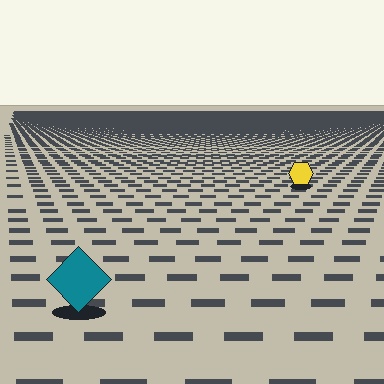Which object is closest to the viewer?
The teal diamond is closest. The texture marks near it are larger and more spread out.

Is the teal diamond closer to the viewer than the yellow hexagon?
Yes. The teal diamond is closer — you can tell from the texture gradient: the ground texture is coarser near it.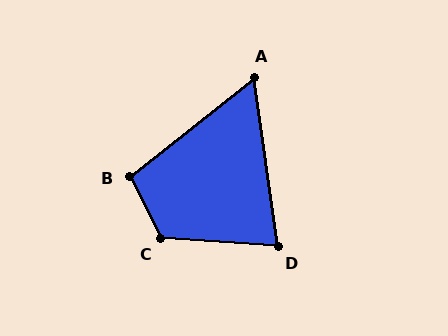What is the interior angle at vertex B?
Approximately 102 degrees (obtuse).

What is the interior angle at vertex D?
Approximately 78 degrees (acute).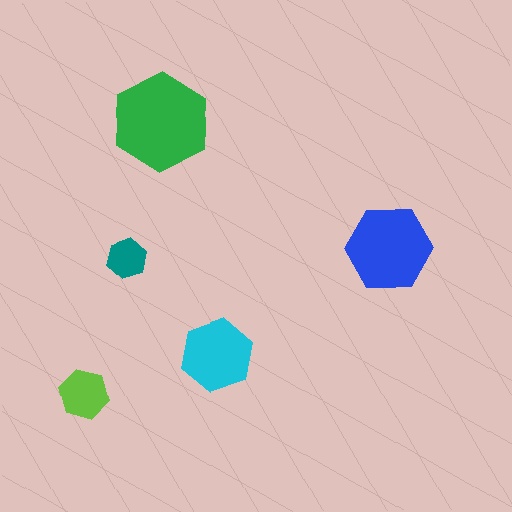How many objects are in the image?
There are 5 objects in the image.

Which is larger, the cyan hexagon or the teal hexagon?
The cyan one.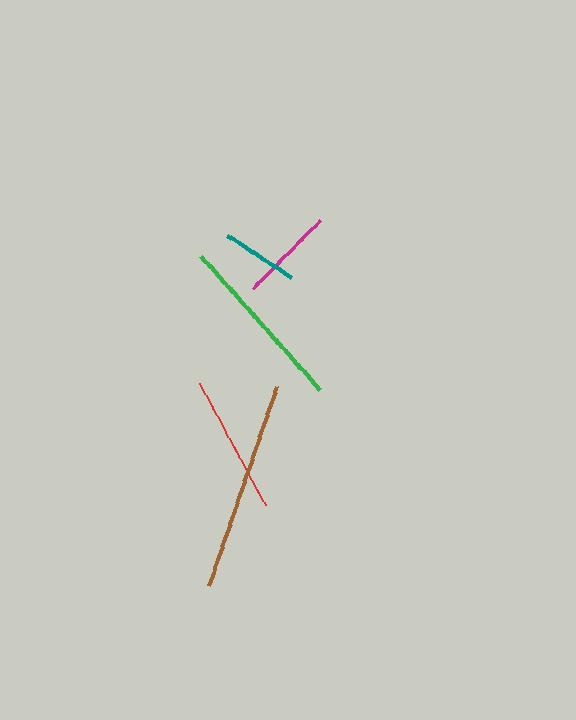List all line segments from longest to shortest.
From longest to shortest: brown, green, red, magenta, teal.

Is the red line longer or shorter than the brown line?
The brown line is longer than the red line.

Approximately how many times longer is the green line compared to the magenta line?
The green line is approximately 1.9 times the length of the magenta line.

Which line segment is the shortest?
The teal line is the shortest at approximately 76 pixels.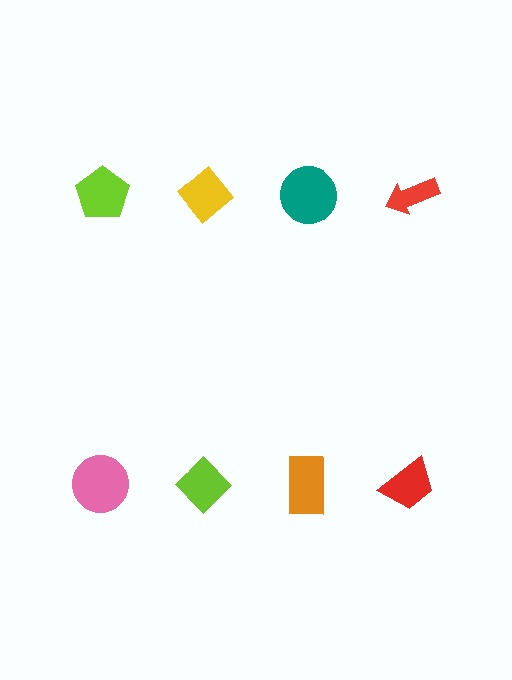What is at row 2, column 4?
A red trapezoid.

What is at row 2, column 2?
A lime diamond.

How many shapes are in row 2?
4 shapes.